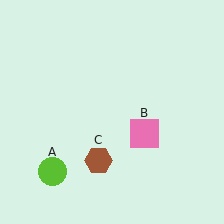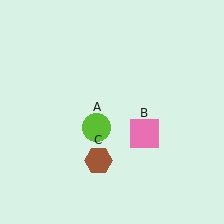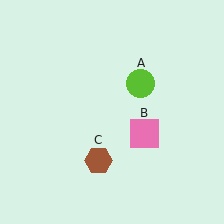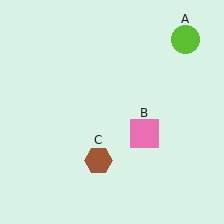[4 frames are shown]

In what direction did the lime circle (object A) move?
The lime circle (object A) moved up and to the right.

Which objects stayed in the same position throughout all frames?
Pink square (object B) and brown hexagon (object C) remained stationary.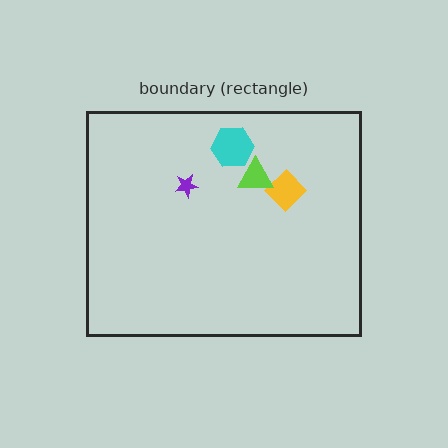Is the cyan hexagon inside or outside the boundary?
Inside.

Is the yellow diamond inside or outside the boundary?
Inside.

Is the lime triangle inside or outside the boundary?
Inside.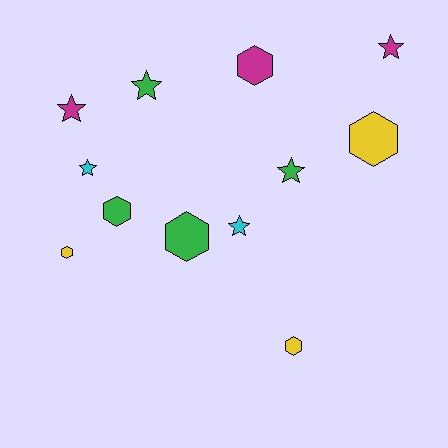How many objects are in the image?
There are 12 objects.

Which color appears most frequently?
Green, with 4 objects.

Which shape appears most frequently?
Hexagon, with 6 objects.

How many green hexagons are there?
There are 2 green hexagons.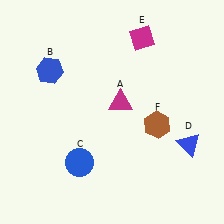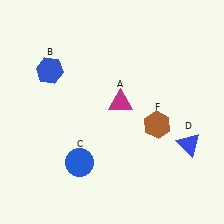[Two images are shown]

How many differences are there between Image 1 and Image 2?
There is 1 difference between the two images.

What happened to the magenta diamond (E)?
The magenta diamond (E) was removed in Image 2. It was in the top-right area of Image 1.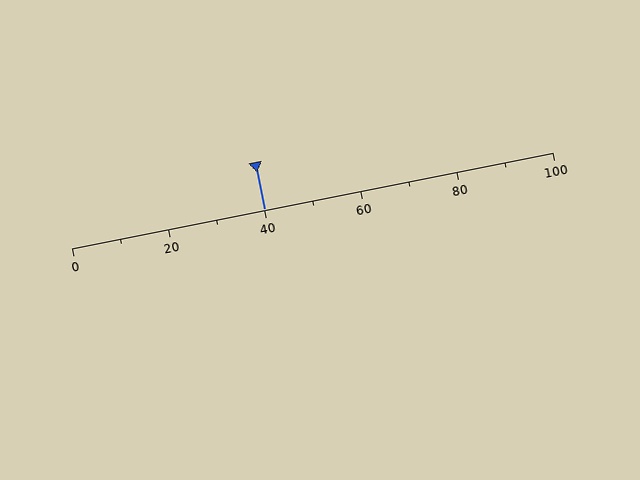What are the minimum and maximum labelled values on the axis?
The axis runs from 0 to 100.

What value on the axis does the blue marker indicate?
The marker indicates approximately 40.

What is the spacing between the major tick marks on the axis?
The major ticks are spaced 20 apart.